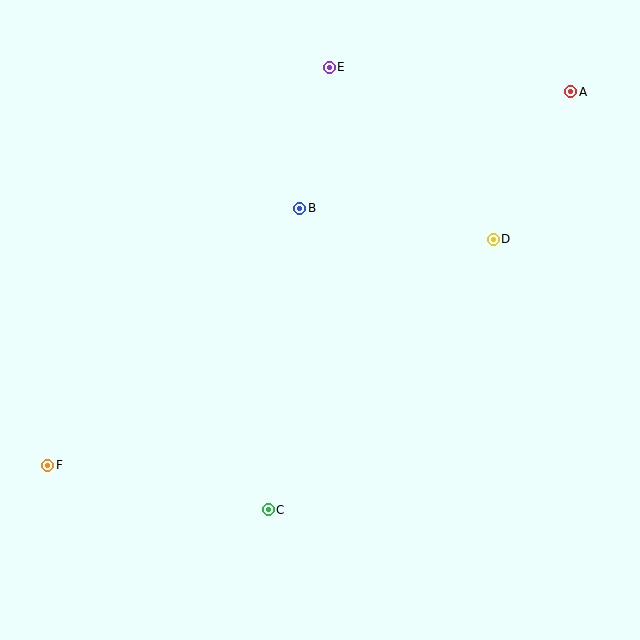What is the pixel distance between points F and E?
The distance between F and E is 488 pixels.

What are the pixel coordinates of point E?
Point E is at (329, 67).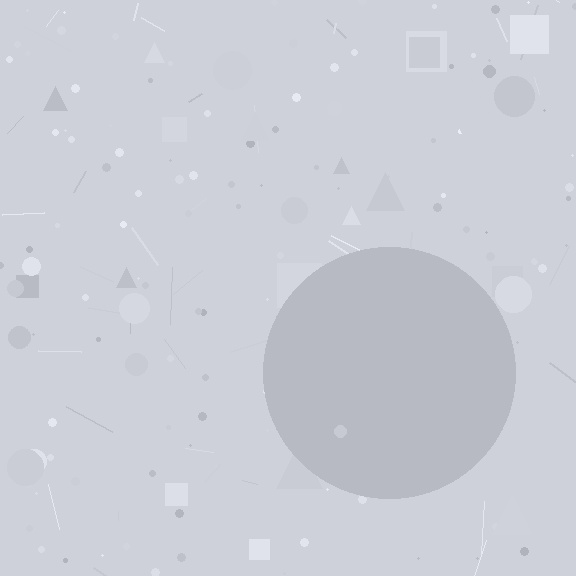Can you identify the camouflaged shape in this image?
The camouflaged shape is a circle.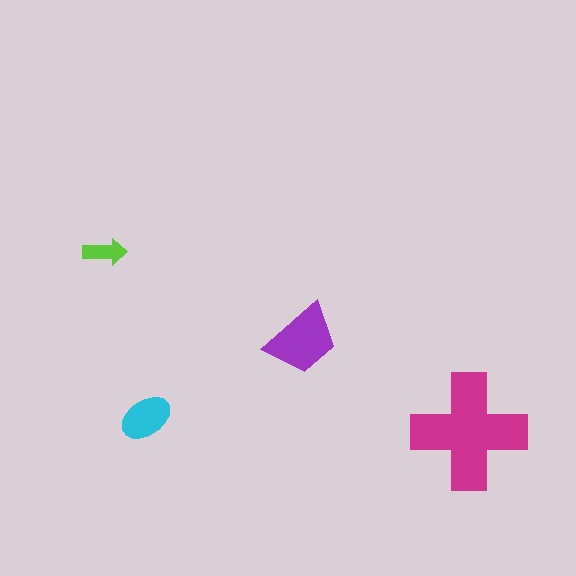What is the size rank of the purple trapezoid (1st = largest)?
2nd.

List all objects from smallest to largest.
The lime arrow, the cyan ellipse, the purple trapezoid, the magenta cross.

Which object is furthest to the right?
The magenta cross is rightmost.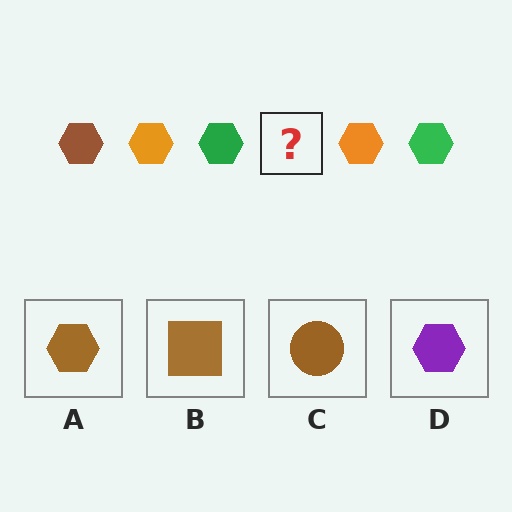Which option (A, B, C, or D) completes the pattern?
A.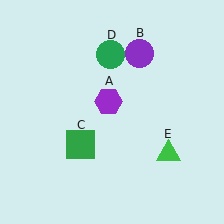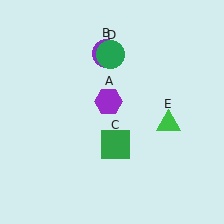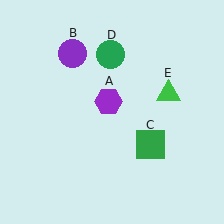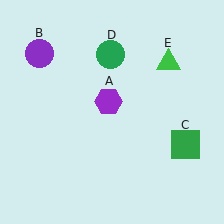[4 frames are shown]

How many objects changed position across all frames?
3 objects changed position: purple circle (object B), green square (object C), green triangle (object E).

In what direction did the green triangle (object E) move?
The green triangle (object E) moved up.